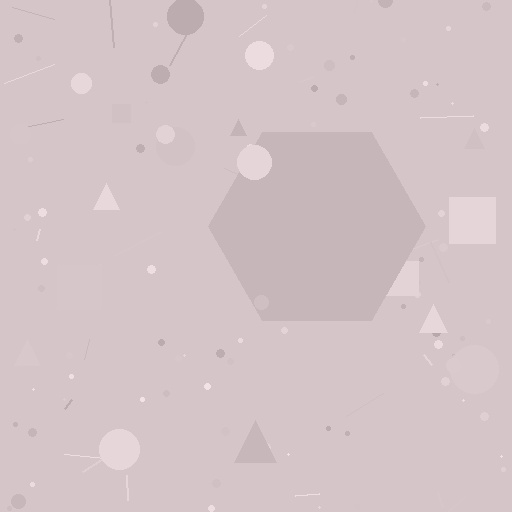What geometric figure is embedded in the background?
A hexagon is embedded in the background.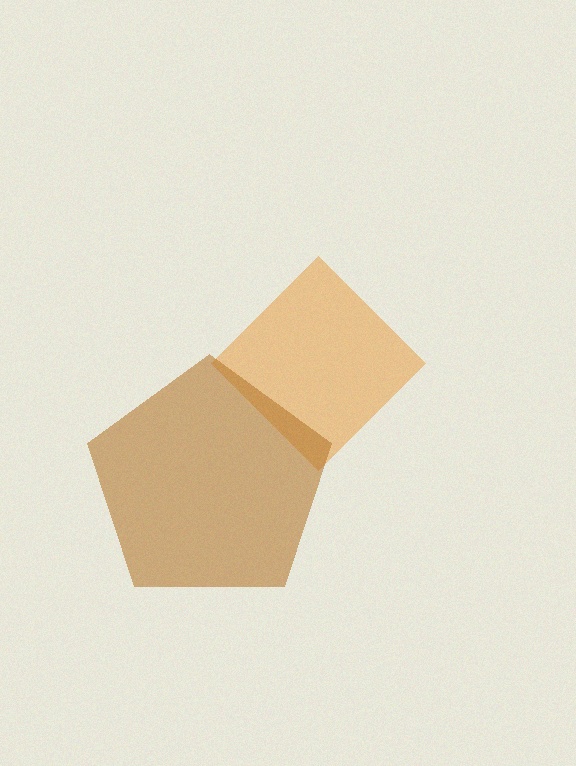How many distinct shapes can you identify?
There are 2 distinct shapes: an orange diamond, a brown pentagon.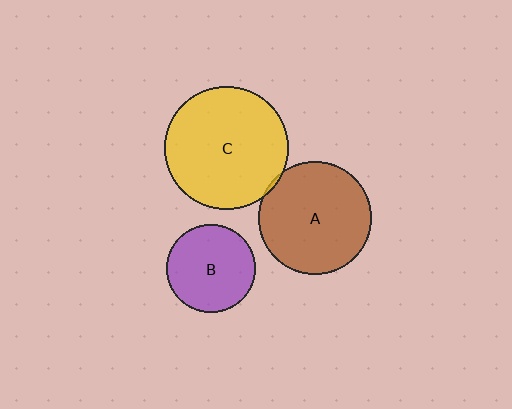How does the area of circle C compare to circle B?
Approximately 2.0 times.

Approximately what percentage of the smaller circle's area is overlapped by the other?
Approximately 5%.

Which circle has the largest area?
Circle C (yellow).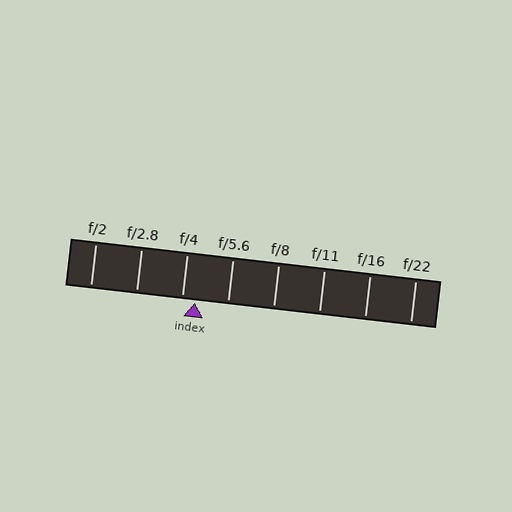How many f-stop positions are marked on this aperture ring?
There are 8 f-stop positions marked.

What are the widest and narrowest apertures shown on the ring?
The widest aperture shown is f/2 and the narrowest is f/22.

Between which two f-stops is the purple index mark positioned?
The index mark is between f/4 and f/5.6.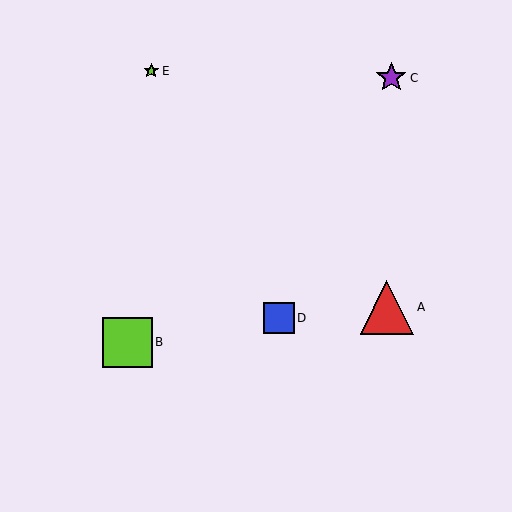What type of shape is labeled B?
Shape B is a lime square.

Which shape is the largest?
The red triangle (labeled A) is the largest.